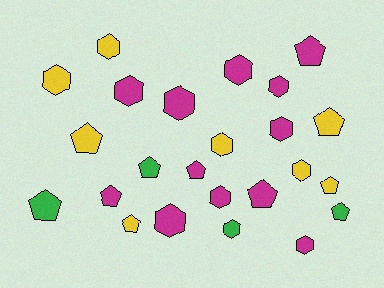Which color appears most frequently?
Magenta, with 12 objects.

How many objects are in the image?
There are 24 objects.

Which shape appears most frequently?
Hexagon, with 13 objects.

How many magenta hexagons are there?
There are 8 magenta hexagons.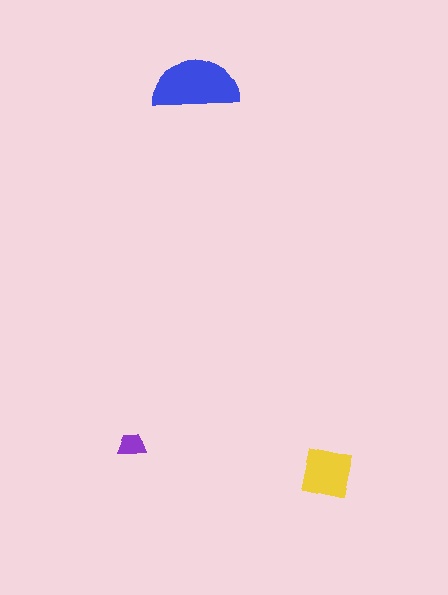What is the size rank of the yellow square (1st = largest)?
2nd.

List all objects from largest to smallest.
The blue semicircle, the yellow square, the purple trapezoid.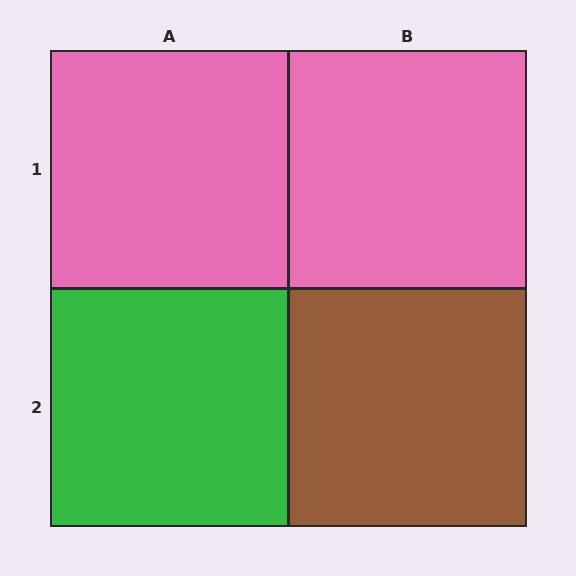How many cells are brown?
1 cell is brown.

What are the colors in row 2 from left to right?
Green, brown.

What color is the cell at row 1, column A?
Pink.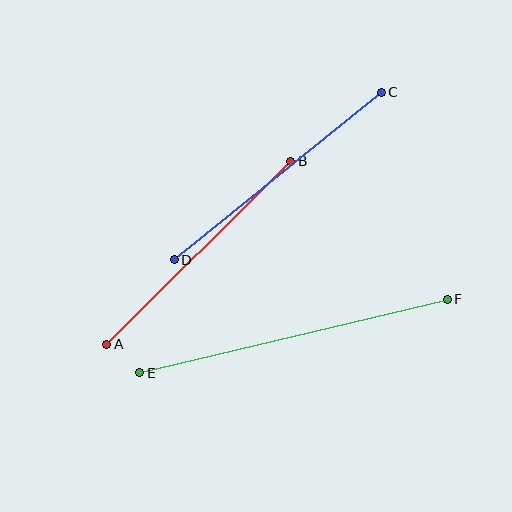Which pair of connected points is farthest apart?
Points E and F are farthest apart.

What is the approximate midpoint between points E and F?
The midpoint is at approximately (294, 336) pixels.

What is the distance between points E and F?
The distance is approximately 316 pixels.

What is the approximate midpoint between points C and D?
The midpoint is at approximately (278, 176) pixels.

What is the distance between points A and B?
The distance is approximately 259 pixels.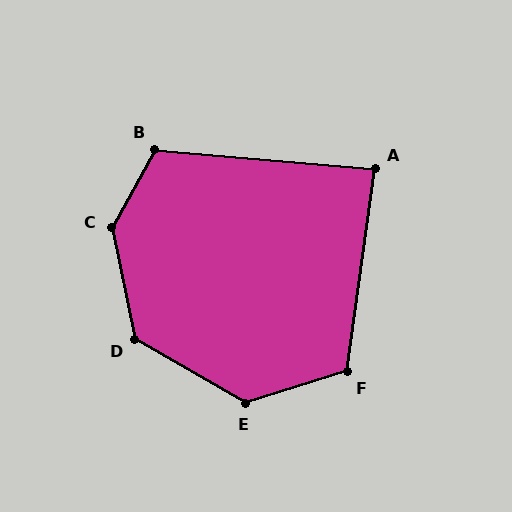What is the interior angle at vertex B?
Approximately 114 degrees (obtuse).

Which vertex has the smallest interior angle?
A, at approximately 87 degrees.